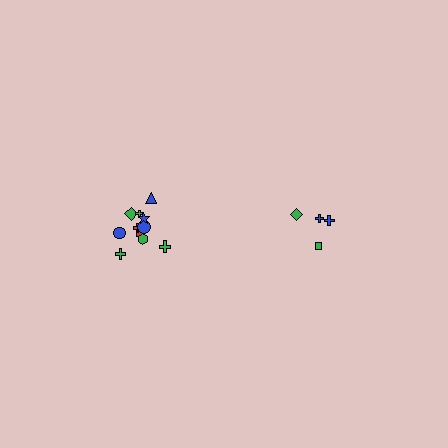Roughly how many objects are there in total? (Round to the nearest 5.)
Roughly 15 objects in total.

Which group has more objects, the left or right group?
The left group.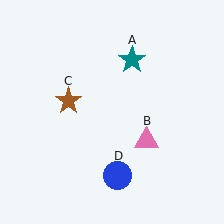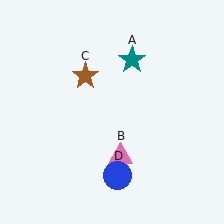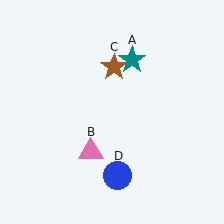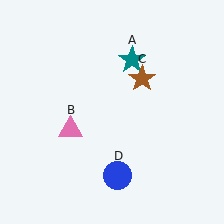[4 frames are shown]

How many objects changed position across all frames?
2 objects changed position: pink triangle (object B), brown star (object C).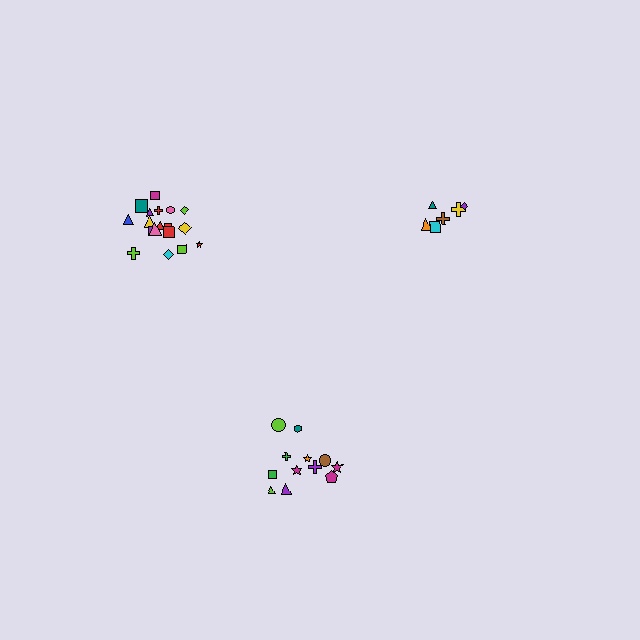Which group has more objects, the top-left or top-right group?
The top-left group.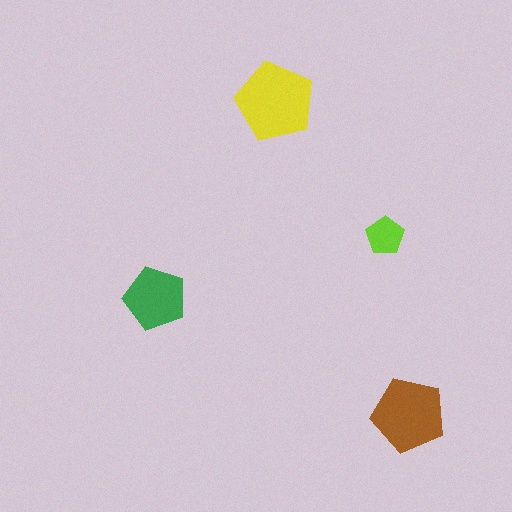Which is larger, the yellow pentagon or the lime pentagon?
The yellow one.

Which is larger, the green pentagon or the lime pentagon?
The green one.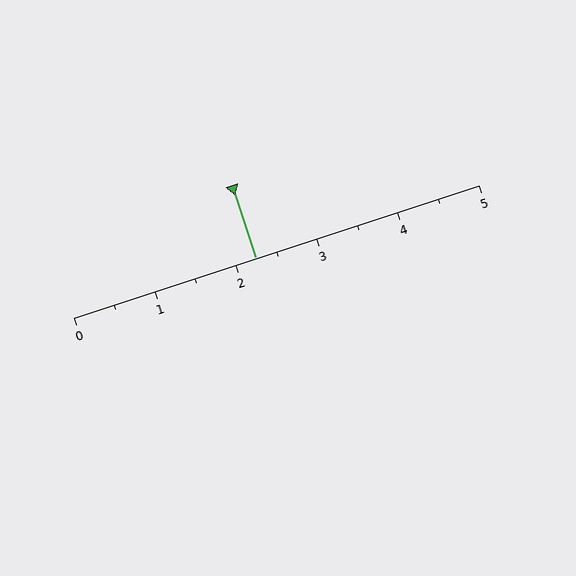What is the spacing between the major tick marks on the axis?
The major ticks are spaced 1 apart.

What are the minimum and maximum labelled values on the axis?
The axis runs from 0 to 5.